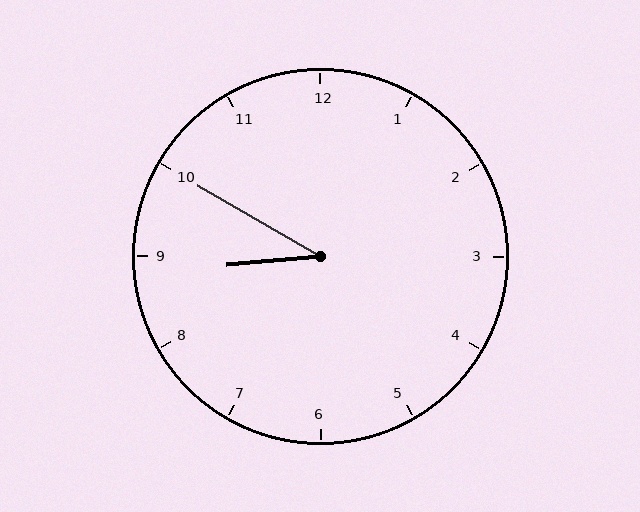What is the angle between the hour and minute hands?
Approximately 35 degrees.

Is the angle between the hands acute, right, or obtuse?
It is acute.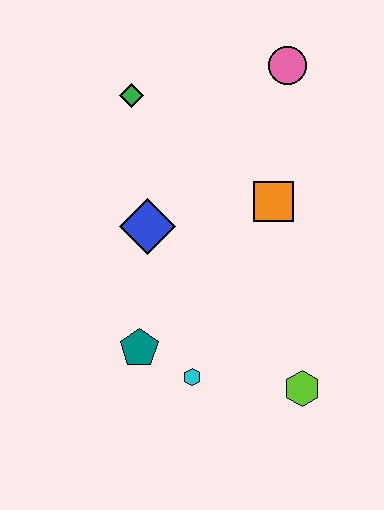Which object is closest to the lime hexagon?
The cyan hexagon is closest to the lime hexagon.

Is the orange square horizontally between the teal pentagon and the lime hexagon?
Yes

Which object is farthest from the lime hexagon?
The green diamond is farthest from the lime hexagon.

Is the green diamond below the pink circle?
Yes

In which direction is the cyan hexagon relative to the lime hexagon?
The cyan hexagon is to the left of the lime hexagon.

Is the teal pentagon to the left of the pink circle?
Yes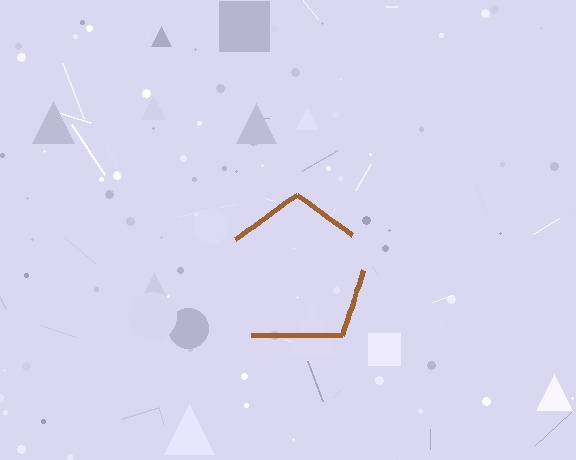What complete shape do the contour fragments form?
The contour fragments form a pentagon.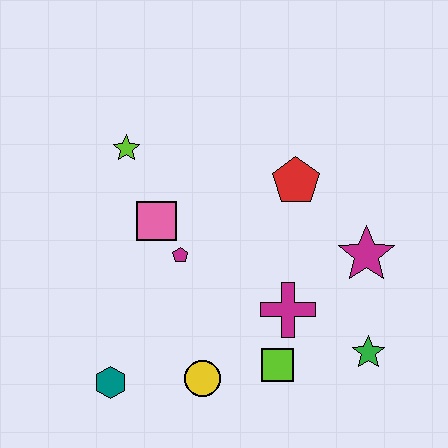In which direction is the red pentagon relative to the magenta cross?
The red pentagon is above the magenta cross.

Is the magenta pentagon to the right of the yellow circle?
No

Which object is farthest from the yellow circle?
The lime star is farthest from the yellow circle.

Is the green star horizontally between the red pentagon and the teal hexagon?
No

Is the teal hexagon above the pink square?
No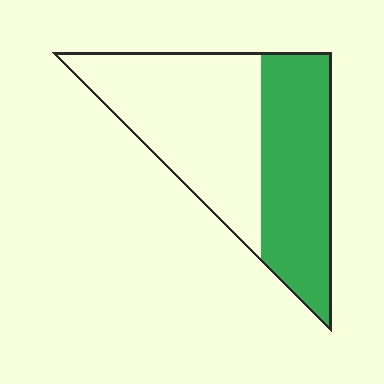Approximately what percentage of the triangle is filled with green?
Approximately 45%.